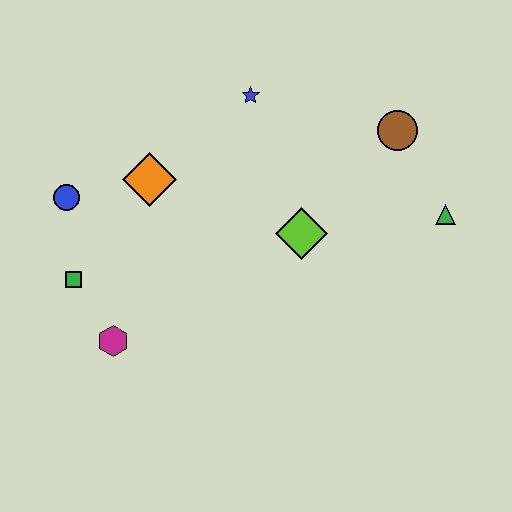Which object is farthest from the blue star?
The magenta hexagon is farthest from the blue star.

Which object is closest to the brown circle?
The green triangle is closest to the brown circle.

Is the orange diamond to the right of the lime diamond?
No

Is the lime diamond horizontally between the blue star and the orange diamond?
No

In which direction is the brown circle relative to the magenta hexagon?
The brown circle is to the right of the magenta hexagon.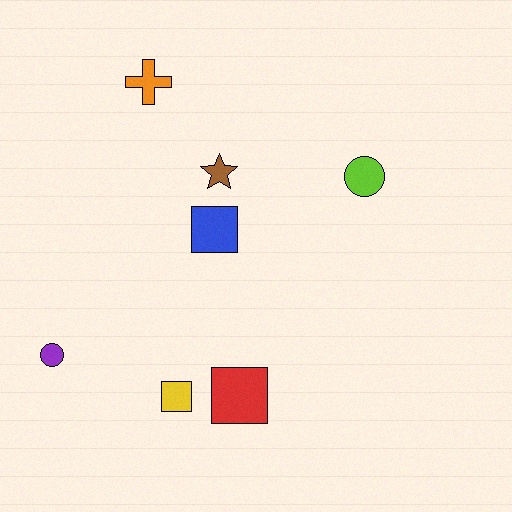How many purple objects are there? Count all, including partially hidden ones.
There is 1 purple object.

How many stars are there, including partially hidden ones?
There is 1 star.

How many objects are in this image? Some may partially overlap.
There are 7 objects.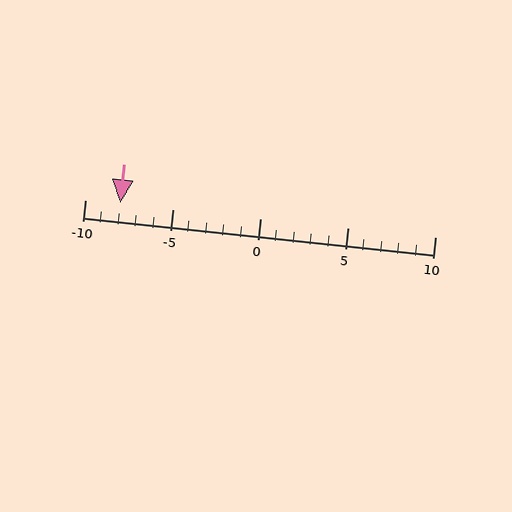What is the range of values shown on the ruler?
The ruler shows values from -10 to 10.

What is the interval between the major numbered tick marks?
The major tick marks are spaced 5 units apart.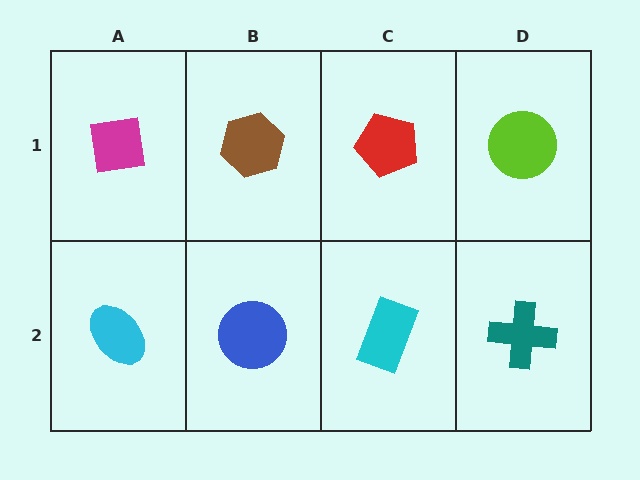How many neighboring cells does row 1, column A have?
2.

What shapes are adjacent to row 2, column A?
A magenta square (row 1, column A), a blue circle (row 2, column B).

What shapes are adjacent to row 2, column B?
A brown hexagon (row 1, column B), a cyan ellipse (row 2, column A), a cyan rectangle (row 2, column C).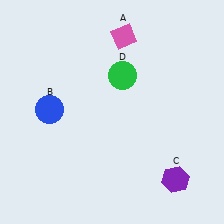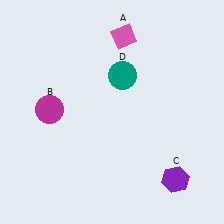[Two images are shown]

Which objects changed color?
B changed from blue to magenta. D changed from green to teal.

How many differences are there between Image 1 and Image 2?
There are 2 differences between the two images.